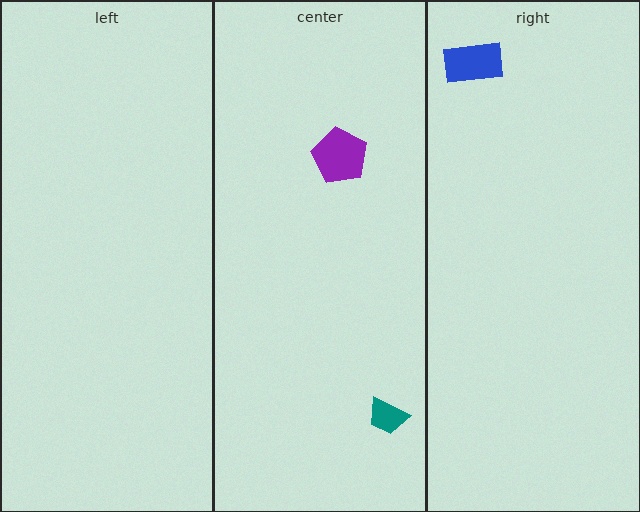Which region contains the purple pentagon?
The center region.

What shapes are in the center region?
The teal trapezoid, the purple pentagon.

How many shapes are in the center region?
2.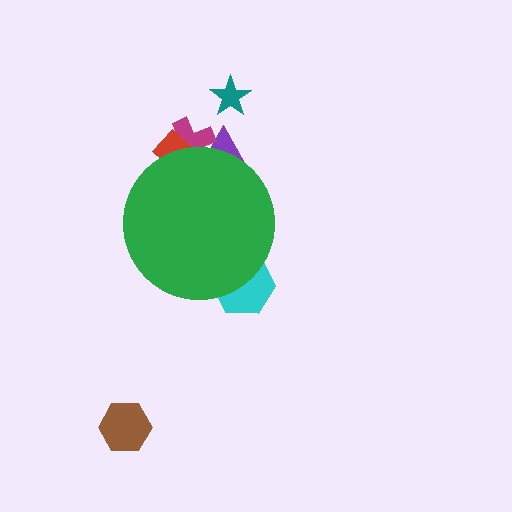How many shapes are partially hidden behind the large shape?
4 shapes are partially hidden.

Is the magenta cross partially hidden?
Yes, the magenta cross is partially hidden behind the green circle.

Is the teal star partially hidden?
No, the teal star is fully visible.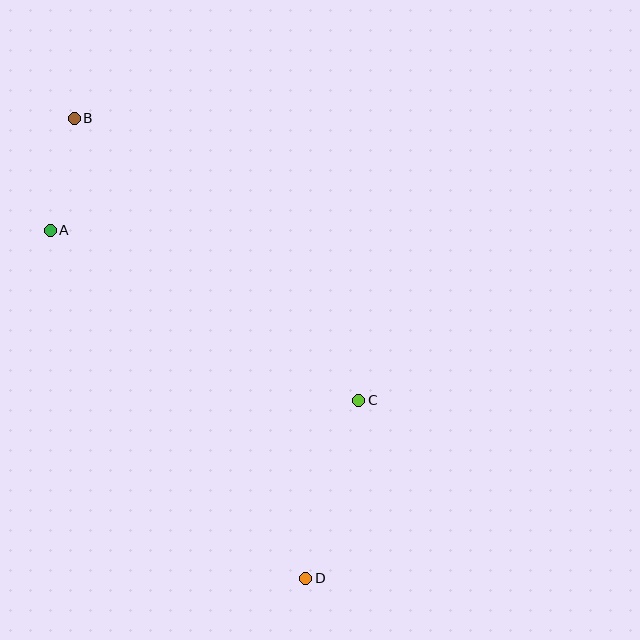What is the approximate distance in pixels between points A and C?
The distance between A and C is approximately 352 pixels.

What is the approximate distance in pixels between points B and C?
The distance between B and C is approximately 401 pixels.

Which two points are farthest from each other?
Points B and D are farthest from each other.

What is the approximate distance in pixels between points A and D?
The distance between A and D is approximately 432 pixels.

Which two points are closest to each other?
Points A and B are closest to each other.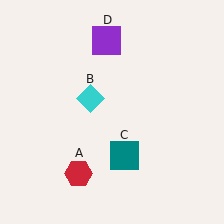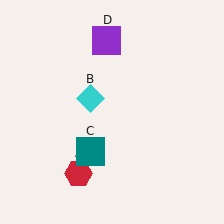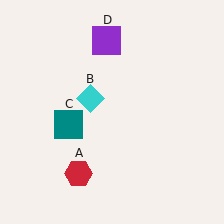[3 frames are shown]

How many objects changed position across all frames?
1 object changed position: teal square (object C).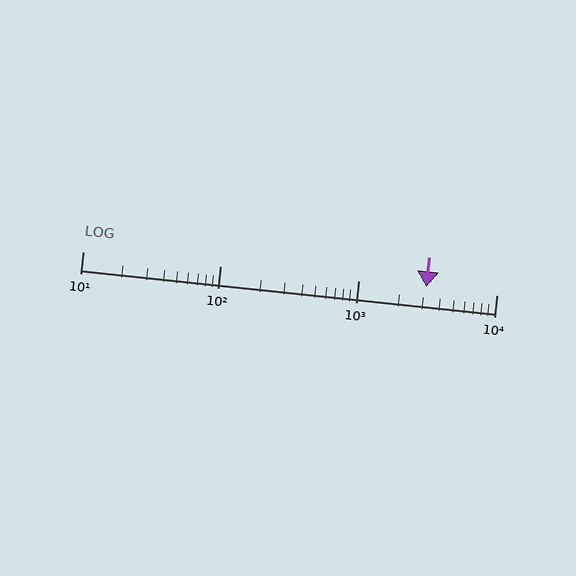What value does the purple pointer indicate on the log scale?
The pointer indicates approximately 3100.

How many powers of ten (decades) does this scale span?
The scale spans 3 decades, from 10 to 10000.